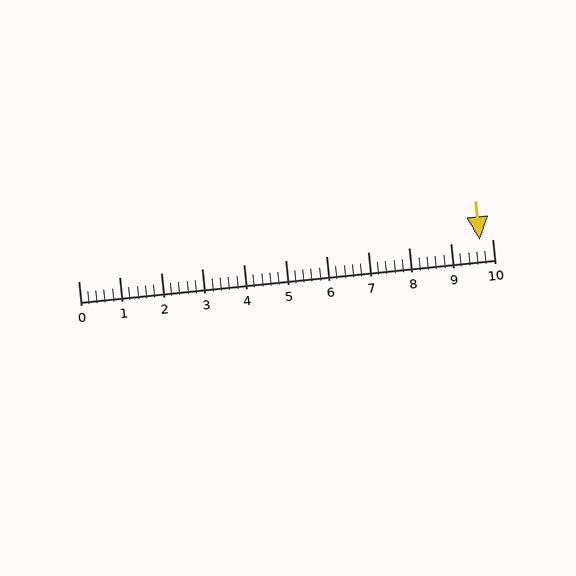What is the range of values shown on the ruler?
The ruler shows values from 0 to 10.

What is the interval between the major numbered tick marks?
The major tick marks are spaced 1 units apart.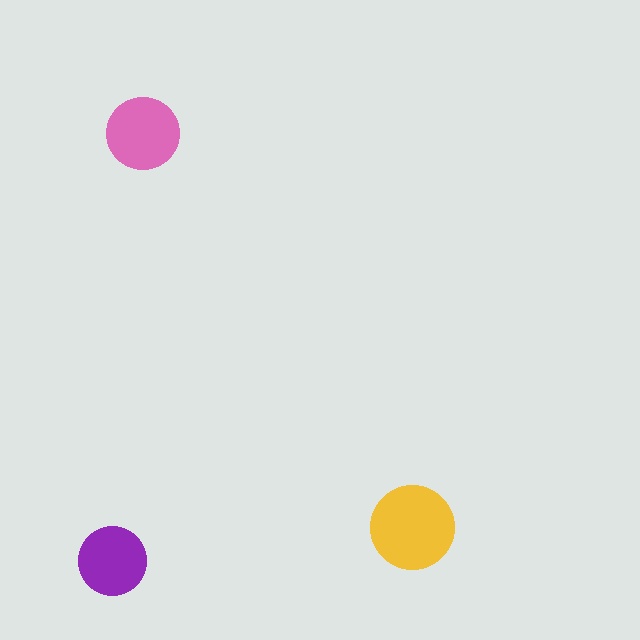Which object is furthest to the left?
The purple circle is leftmost.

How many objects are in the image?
There are 3 objects in the image.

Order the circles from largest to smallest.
the yellow one, the pink one, the purple one.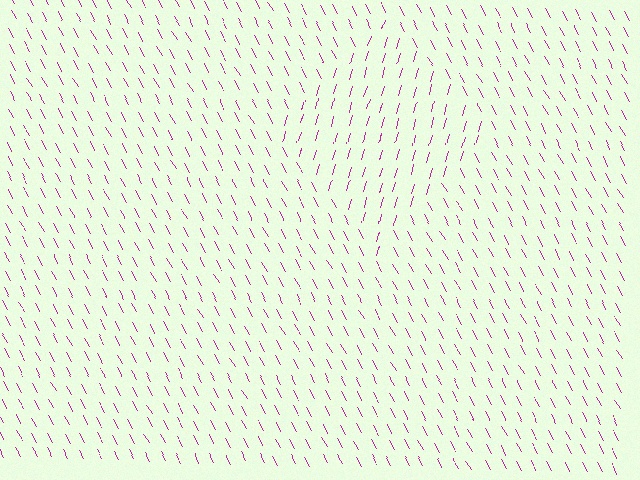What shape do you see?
I see a diamond.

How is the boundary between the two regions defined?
The boundary is defined purely by a change in line orientation (approximately 45 degrees difference). All lines are the same color and thickness.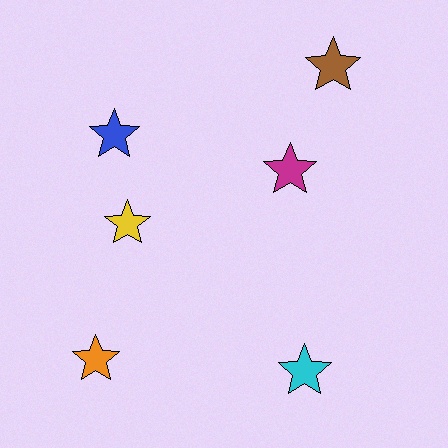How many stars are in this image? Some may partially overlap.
There are 6 stars.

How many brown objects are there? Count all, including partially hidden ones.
There is 1 brown object.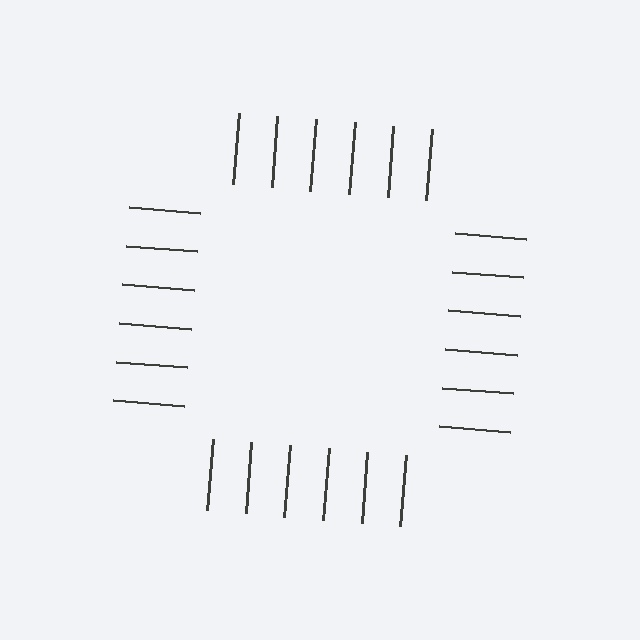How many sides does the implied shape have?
4 sides — the line-ends trace a square.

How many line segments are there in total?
24 — 6 along each of the 4 edges.